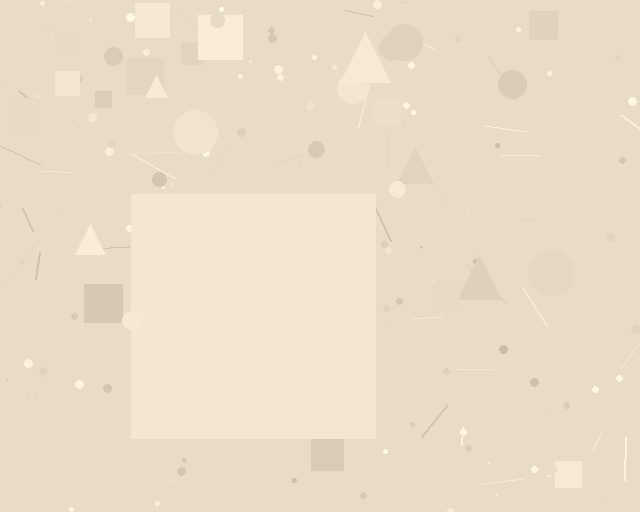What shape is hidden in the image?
A square is hidden in the image.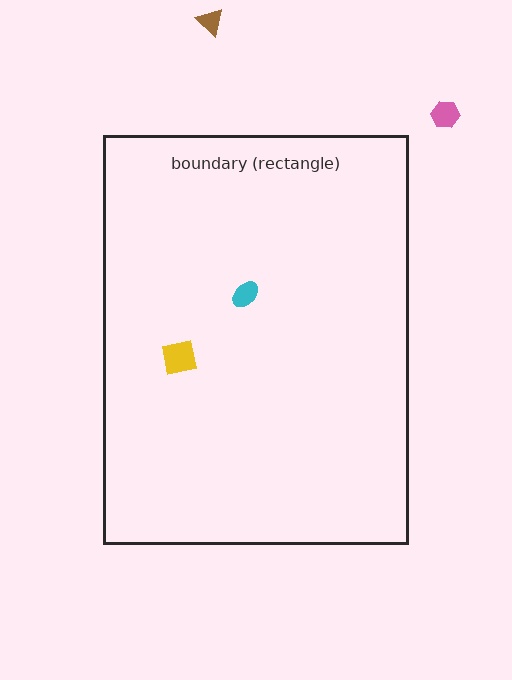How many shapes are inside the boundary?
2 inside, 2 outside.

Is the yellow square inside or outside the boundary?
Inside.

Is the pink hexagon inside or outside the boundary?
Outside.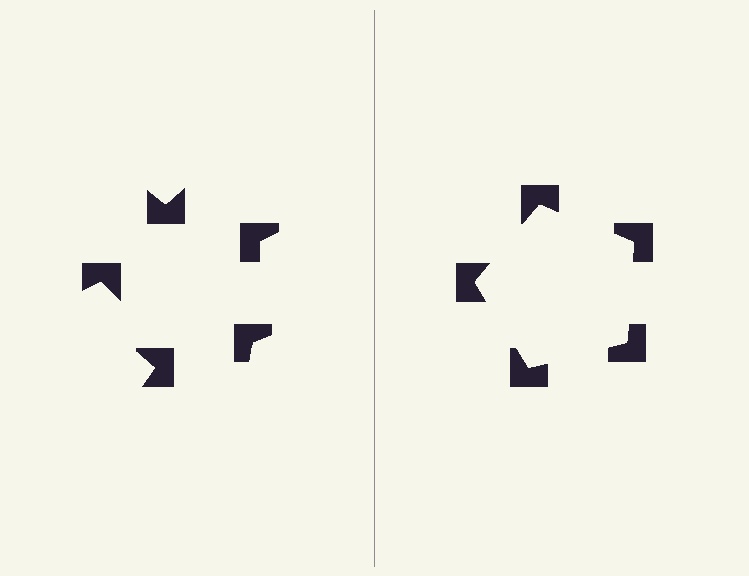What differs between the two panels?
The notched squares are positioned identically on both sides; only the wedge orientations differ. On the right they align to a pentagon; on the left they are misaligned.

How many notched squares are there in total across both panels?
10 — 5 on each side.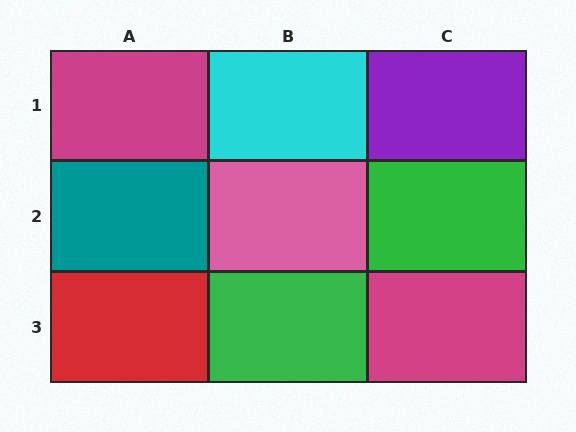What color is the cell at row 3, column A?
Red.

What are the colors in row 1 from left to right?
Magenta, cyan, purple.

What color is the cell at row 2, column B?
Pink.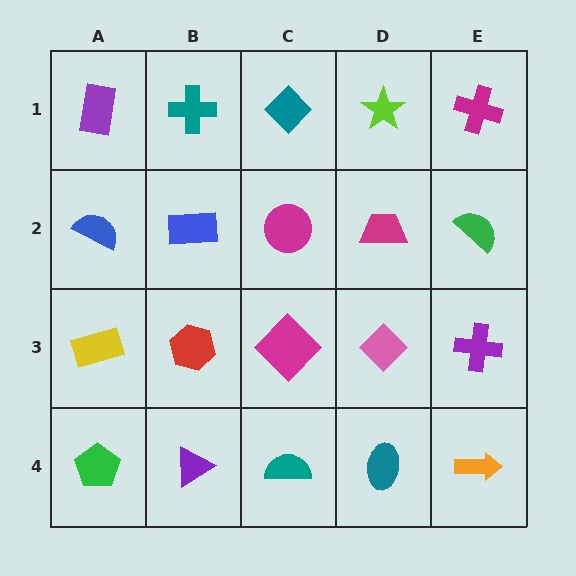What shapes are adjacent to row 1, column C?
A magenta circle (row 2, column C), a teal cross (row 1, column B), a lime star (row 1, column D).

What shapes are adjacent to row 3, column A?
A blue semicircle (row 2, column A), a green pentagon (row 4, column A), a red hexagon (row 3, column B).